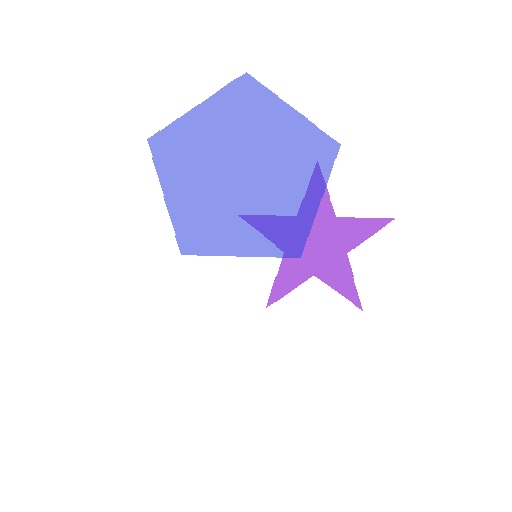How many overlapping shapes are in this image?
There are 2 overlapping shapes in the image.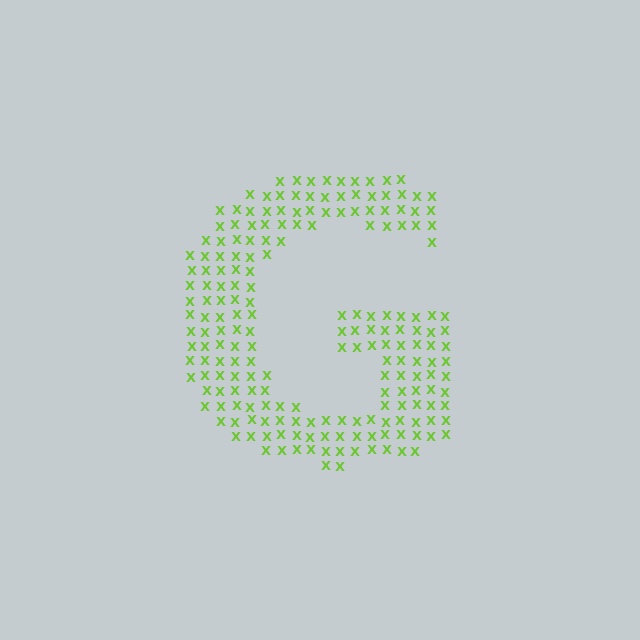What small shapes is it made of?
It is made of small letter X's.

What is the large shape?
The large shape is the letter G.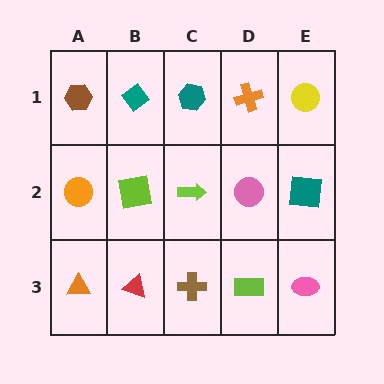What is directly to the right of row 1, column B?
A teal hexagon.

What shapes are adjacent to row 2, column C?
A teal hexagon (row 1, column C), a brown cross (row 3, column C), a lime square (row 2, column B), a pink circle (row 2, column D).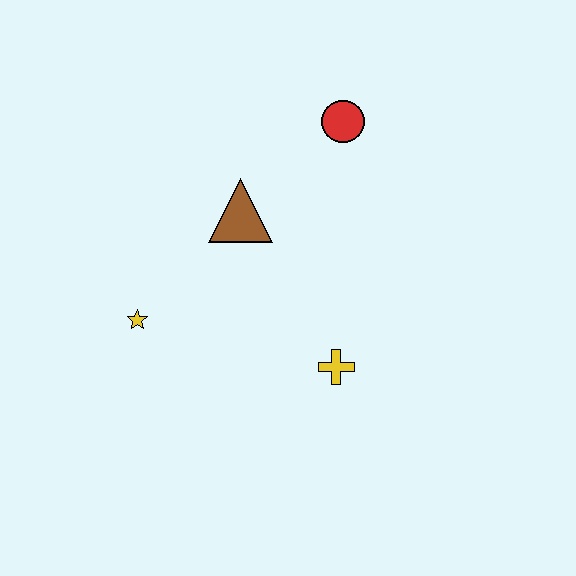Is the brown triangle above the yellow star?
Yes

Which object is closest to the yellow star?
The brown triangle is closest to the yellow star.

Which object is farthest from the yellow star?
The red circle is farthest from the yellow star.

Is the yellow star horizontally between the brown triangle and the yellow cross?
No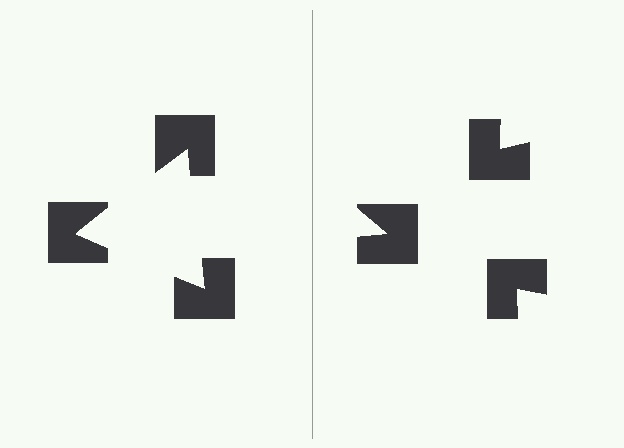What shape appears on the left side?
An illusory triangle.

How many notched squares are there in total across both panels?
6 — 3 on each side.